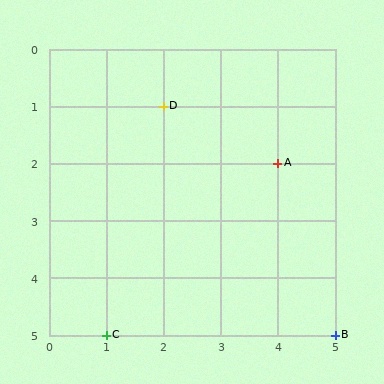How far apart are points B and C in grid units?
Points B and C are 4 columns apart.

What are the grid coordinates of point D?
Point D is at grid coordinates (2, 1).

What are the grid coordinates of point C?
Point C is at grid coordinates (1, 5).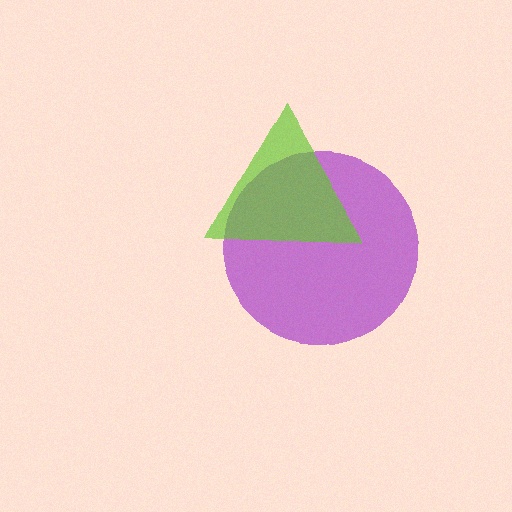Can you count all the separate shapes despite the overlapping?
Yes, there are 2 separate shapes.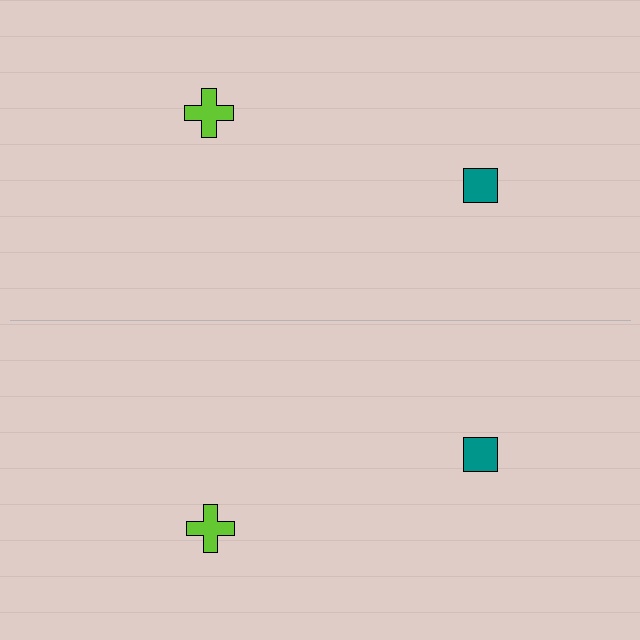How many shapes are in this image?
There are 4 shapes in this image.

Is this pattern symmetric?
Yes, this pattern has bilateral (reflection) symmetry.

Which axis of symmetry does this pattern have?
The pattern has a horizontal axis of symmetry running through the center of the image.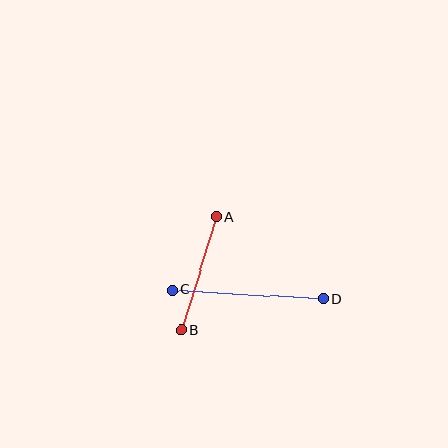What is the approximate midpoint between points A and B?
The midpoint is at approximately (199, 274) pixels.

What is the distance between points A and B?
The distance is approximately 119 pixels.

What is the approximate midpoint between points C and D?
The midpoint is at approximately (248, 294) pixels.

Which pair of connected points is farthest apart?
Points C and D are farthest apart.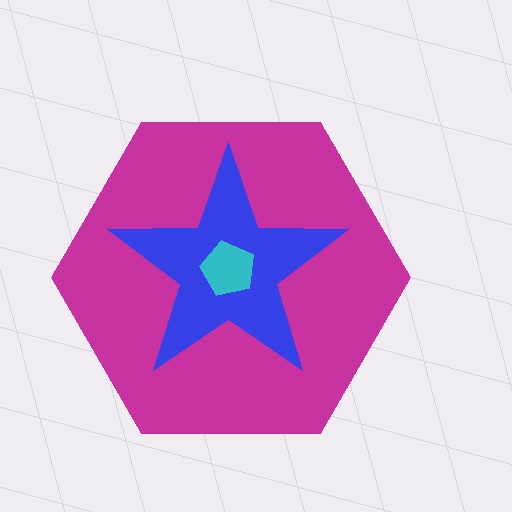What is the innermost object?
The cyan pentagon.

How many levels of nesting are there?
3.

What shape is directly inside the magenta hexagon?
The blue star.